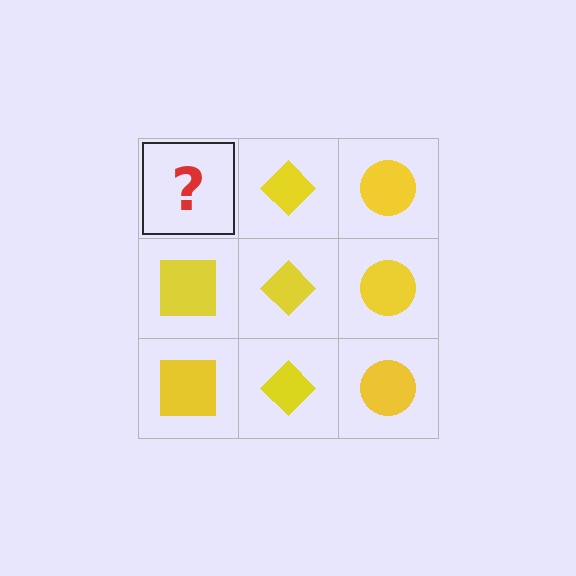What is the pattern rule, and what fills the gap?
The rule is that each column has a consistent shape. The gap should be filled with a yellow square.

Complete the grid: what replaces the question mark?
The question mark should be replaced with a yellow square.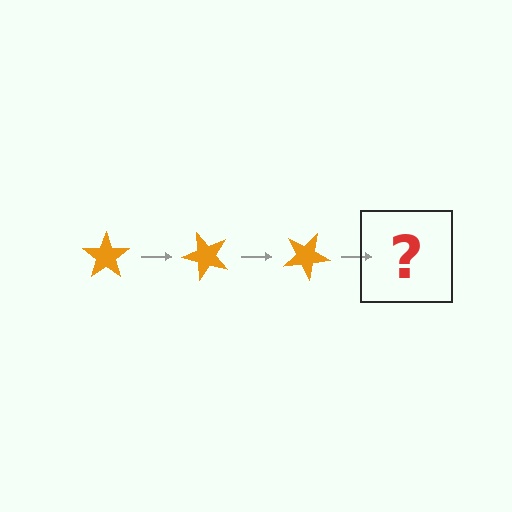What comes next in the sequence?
The next element should be an orange star rotated 150 degrees.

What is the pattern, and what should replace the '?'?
The pattern is that the star rotates 50 degrees each step. The '?' should be an orange star rotated 150 degrees.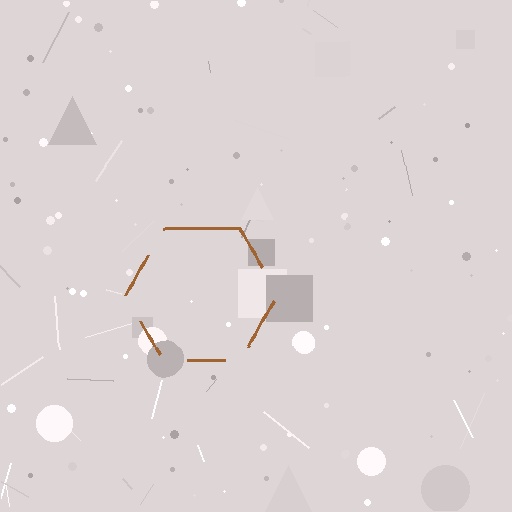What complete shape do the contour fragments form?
The contour fragments form a hexagon.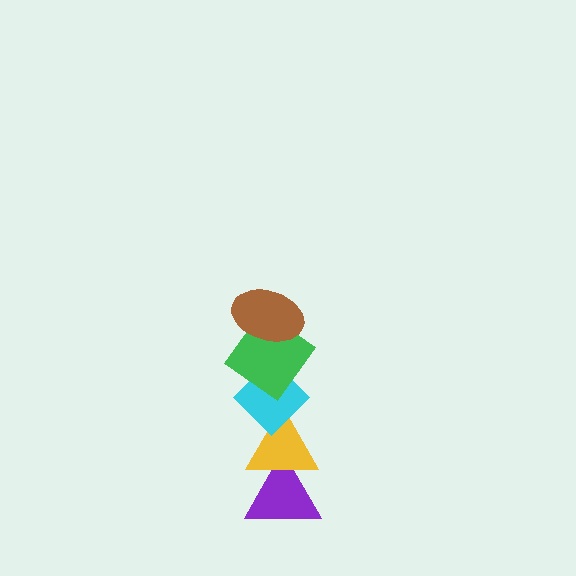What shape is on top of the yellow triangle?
The cyan diamond is on top of the yellow triangle.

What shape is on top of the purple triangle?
The yellow triangle is on top of the purple triangle.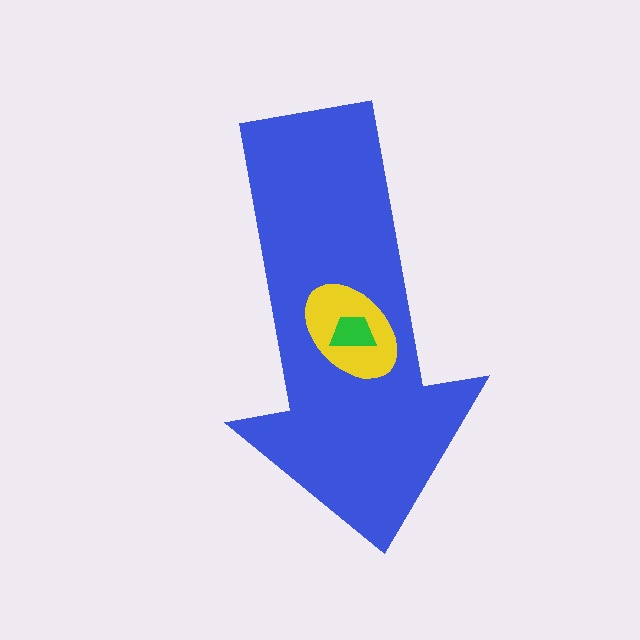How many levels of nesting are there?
3.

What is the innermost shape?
The green trapezoid.